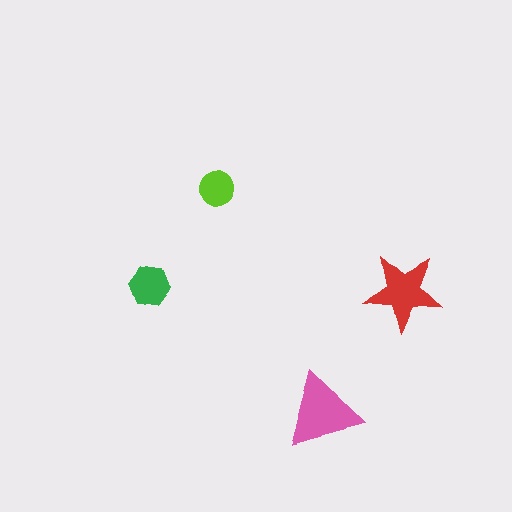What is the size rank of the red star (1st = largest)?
2nd.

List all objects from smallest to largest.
The lime circle, the green hexagon, the red star, the pink triangle.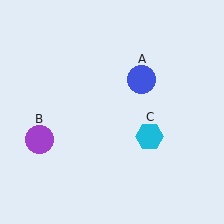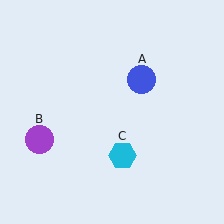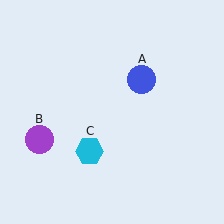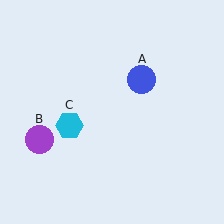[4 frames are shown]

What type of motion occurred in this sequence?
The cyan hexagon (object C) rotated clockwise around the center of the scene.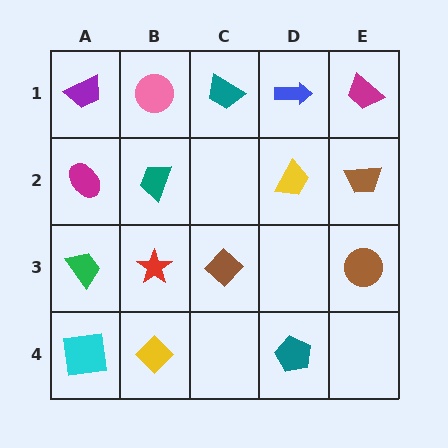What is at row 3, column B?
A red star.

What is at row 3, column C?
A brown diamond.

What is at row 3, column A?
A green trapezoid.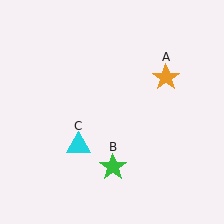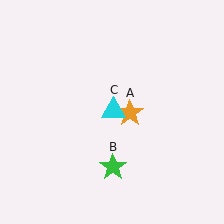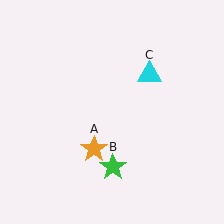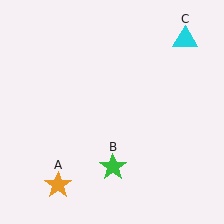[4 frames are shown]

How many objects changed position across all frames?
2 objects changed position: orange star (object A), cyan triangle (object C).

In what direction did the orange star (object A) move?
The orange star (object A) moved down and to the left.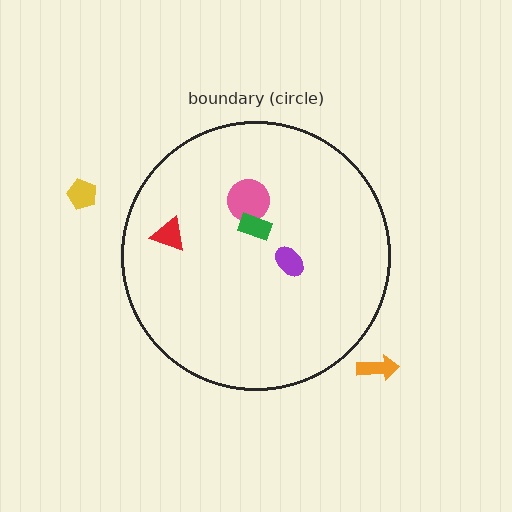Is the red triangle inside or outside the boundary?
Inside.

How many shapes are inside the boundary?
4 inside, 2 outside.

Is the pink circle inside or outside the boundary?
Inside.